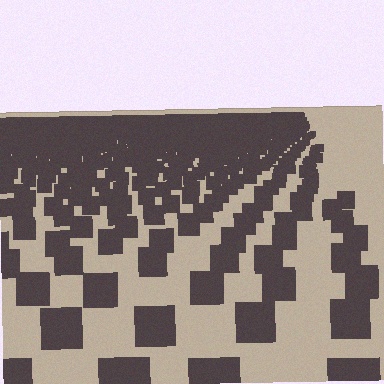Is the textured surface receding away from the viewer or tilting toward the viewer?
The surface is receding away from the viewer. Texture elements get smaller and denser toward the top.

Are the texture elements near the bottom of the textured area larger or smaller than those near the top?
Larger. Near the bottom, elements are closer to the viewer and appear at a bigger on-screen size.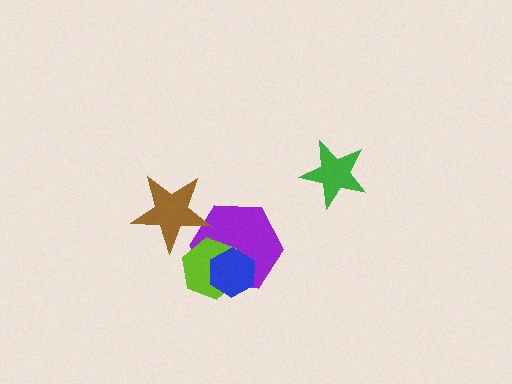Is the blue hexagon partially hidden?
No, no other shape covers it.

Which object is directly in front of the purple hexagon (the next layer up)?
The lime hexagon is directly in front of the purple hexagon.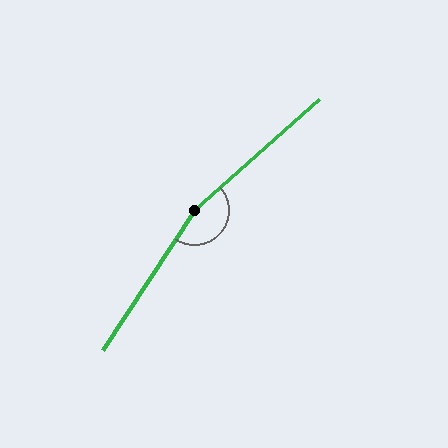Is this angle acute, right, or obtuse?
It is obtuse.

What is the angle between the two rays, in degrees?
Approximately 165 degrees.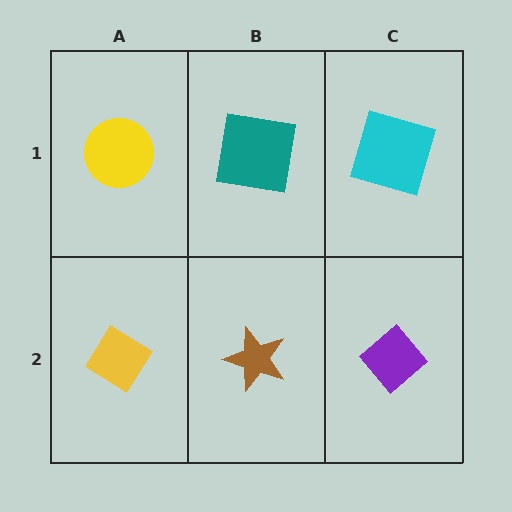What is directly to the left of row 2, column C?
A brown star.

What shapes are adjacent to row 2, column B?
A teal square (row 1, column B), a yellow diamond (row 2, column A), a purple diamond (row 2, column C).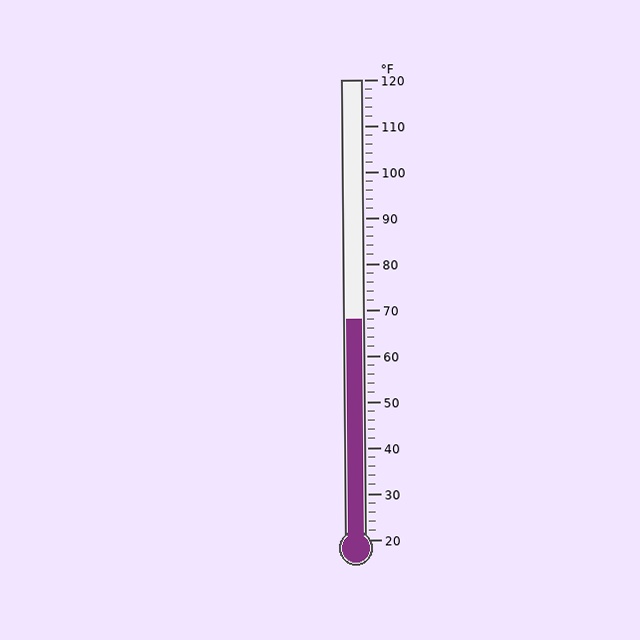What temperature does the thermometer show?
The thermometer shows approximately 68°F.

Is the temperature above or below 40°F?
The temperature is above 40°F.